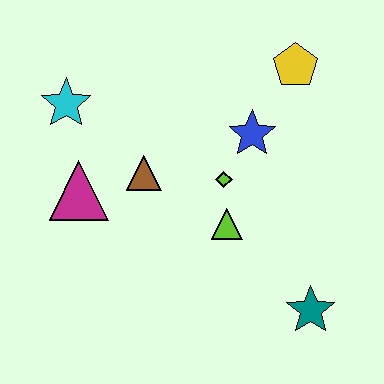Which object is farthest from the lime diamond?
The cyan star is farthest from the lime diamond.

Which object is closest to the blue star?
The lime diamond is closest to the blue star.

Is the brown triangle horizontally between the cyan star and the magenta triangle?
No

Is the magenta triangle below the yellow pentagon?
Yes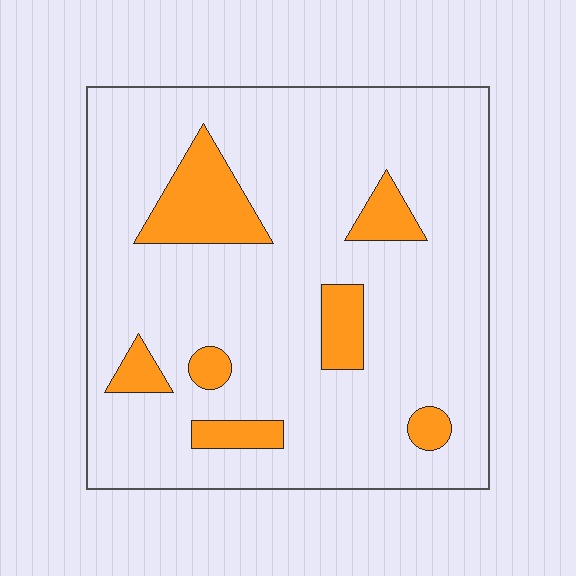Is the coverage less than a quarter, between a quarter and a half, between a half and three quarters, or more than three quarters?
Less than a quarter.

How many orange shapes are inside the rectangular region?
7.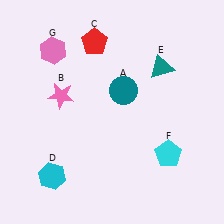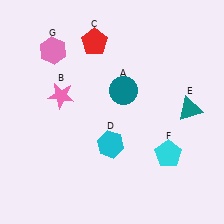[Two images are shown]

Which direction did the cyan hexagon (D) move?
The cyan hexagon (D) moved right.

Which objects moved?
The objects that moved are: the cyan hexagon (D), the teal triangle (E).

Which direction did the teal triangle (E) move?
The teal triangle (E) moved down.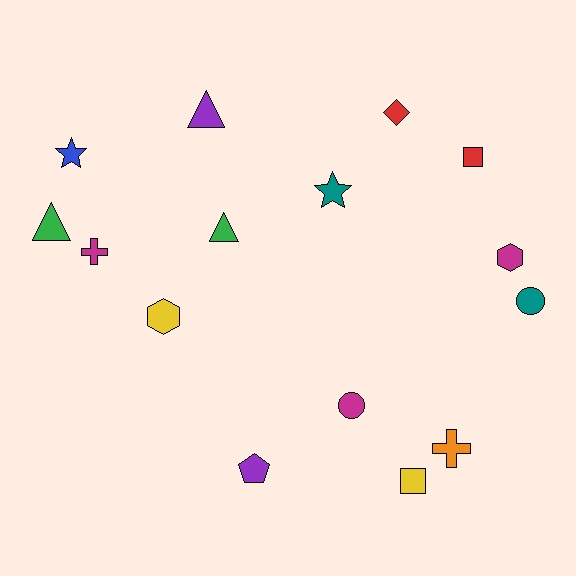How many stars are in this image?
There are 2 stars.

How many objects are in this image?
There are 15 objects.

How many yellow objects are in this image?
There are 2 yellow objects.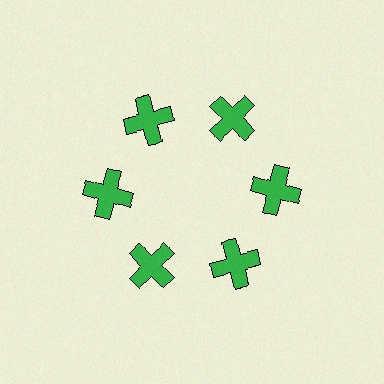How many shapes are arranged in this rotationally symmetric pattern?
There are 6 shapes, arranged in 6 groups of 1.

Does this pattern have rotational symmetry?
Yes, this pattern has 6-fold rotational symmetry. It looks the same after rotating 60 degrees around the center.